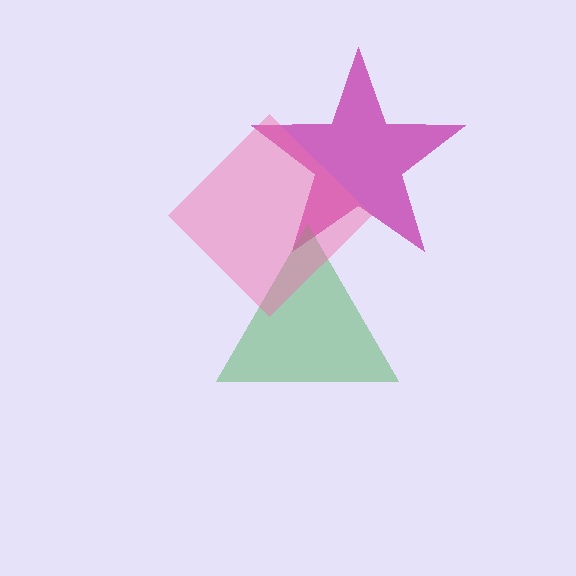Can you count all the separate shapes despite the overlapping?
Yes, there are 3 separate shapes.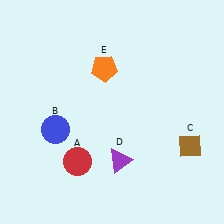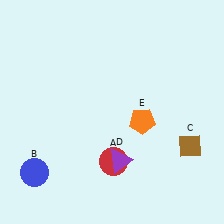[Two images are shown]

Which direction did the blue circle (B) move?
The blue circle (B) moved down.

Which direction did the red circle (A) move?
The red circle (A) moved right.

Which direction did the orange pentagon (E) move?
The orange pentagon (E) moved down.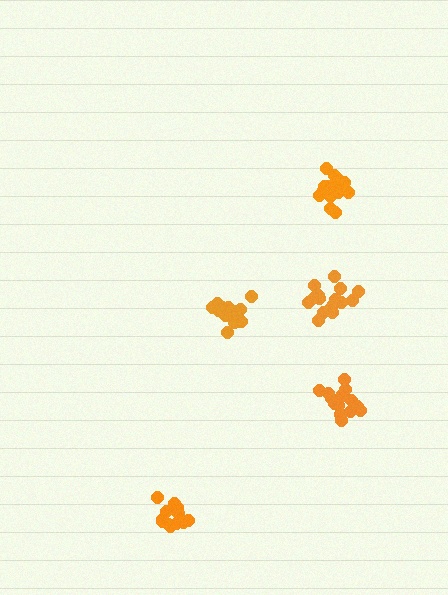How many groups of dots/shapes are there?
There are 5 groups.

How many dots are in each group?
Group 1: 13 dots, Group 2: 16 dots, Group 3: 17 dots, Group 4: 13 dots, Group 5: 17 dots (76 total).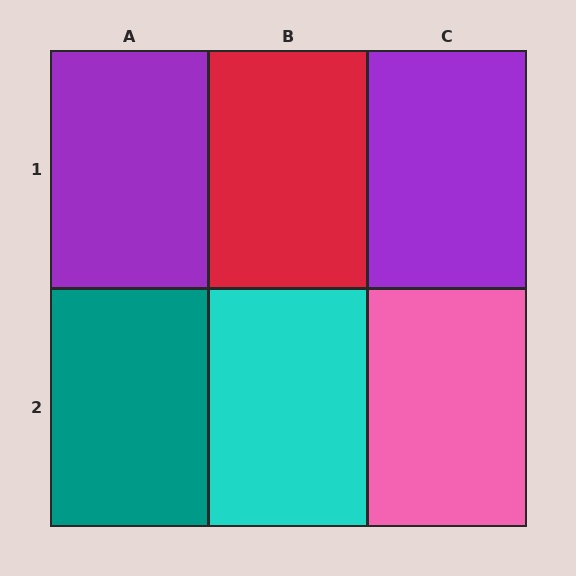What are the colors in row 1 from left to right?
Purple, red, purple.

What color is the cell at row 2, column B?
Cyan.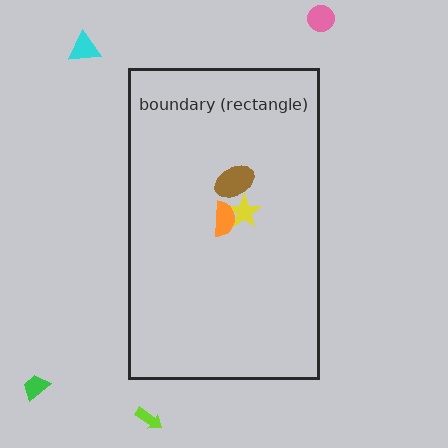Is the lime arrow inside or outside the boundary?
Outside.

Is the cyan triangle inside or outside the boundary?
Outside.